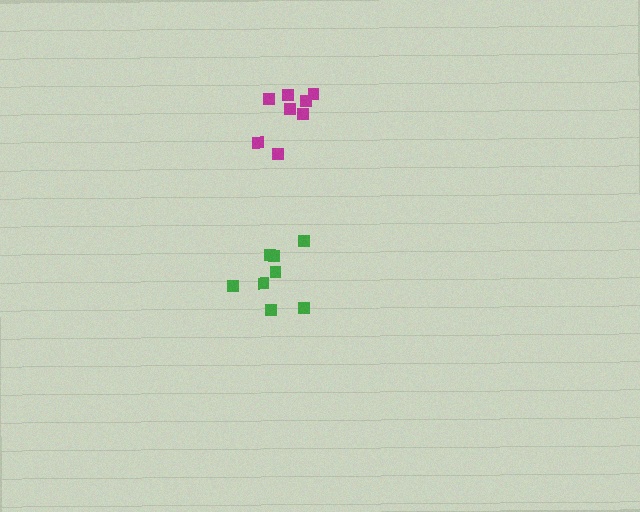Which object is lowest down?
The green cluster is bottommost.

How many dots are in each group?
Group 1: 8 dots, Group 2: 8 dots (16 total).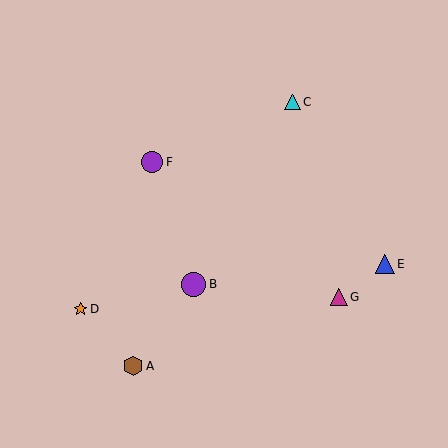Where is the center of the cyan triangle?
The center of the cyan triangle is at (293, 102).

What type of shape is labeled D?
Shape D is an orange star.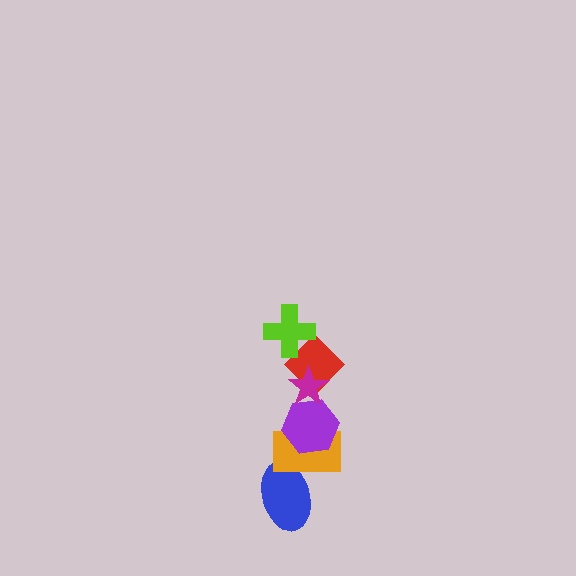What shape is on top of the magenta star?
The lime cross is on top of the magenta star.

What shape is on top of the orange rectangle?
The purple hexagon is on top of the orange rectangle.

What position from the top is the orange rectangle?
The orange rectangle is 5th from the top.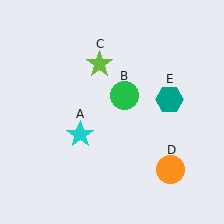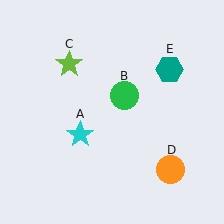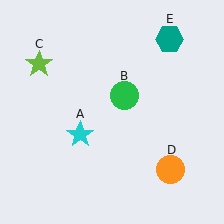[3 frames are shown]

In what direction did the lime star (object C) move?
The lime star (object C) moved left.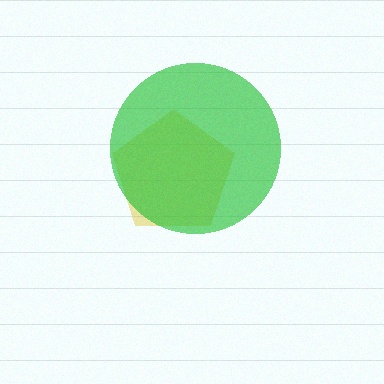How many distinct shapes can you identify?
There are 2 distinct shapes: a yellow pentagon, a green circle.